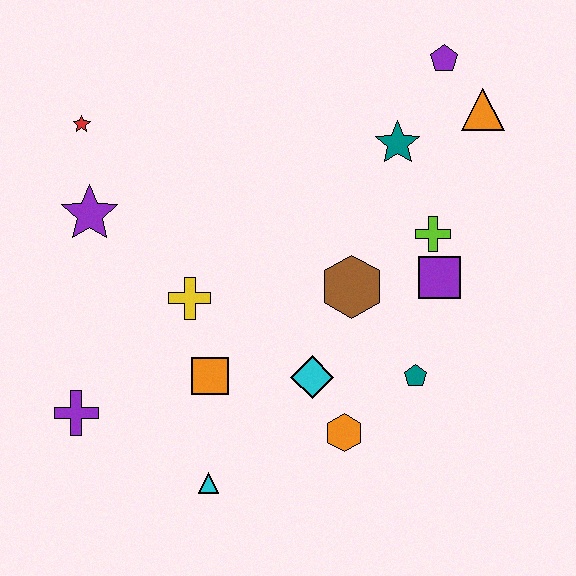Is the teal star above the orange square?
Yes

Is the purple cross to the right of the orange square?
No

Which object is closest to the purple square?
The lime cross is closest to the purple square.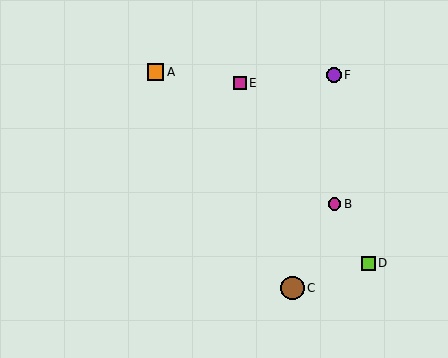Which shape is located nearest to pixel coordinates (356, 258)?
The lime square (labeled D) at (368, 263) is nearest to that location.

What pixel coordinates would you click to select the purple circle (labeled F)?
Click at (334, 75) to select the purple circle F.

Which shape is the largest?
The brown circle (labeled C) is the largest.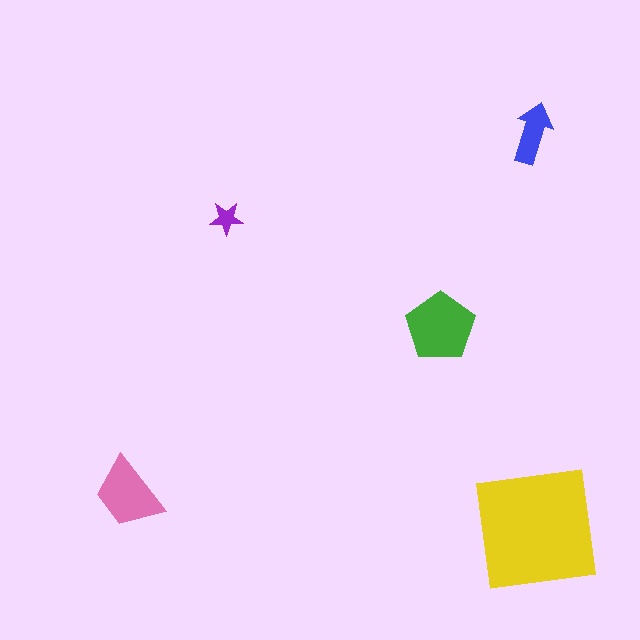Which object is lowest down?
The yellow square is bottommost.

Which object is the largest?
The yellow square.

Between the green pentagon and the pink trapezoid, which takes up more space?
The green pentagon.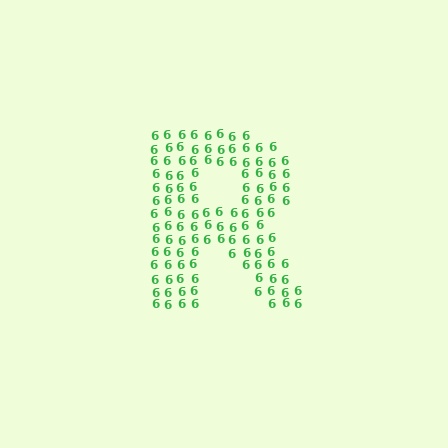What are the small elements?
The small elements are digit 6's.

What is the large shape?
The large shape is the letter R.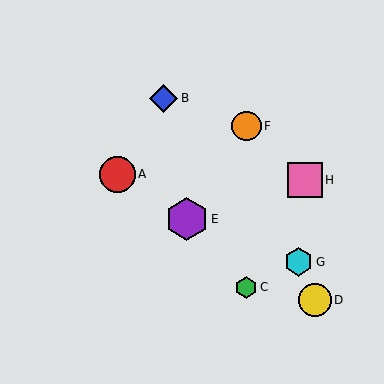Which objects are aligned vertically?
Objects C, F are aligned vertically.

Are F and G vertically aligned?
No, F is at x≈246 and G is at x≈299.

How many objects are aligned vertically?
2 objects (C, F) are aligned vertically.